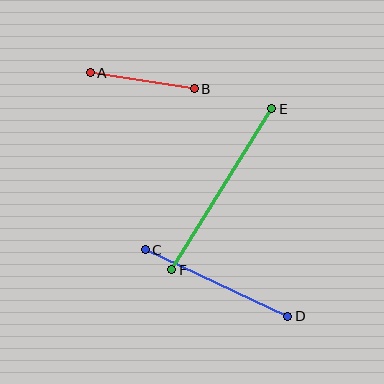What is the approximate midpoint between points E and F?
The midpoint is at approximately (222, 189) pixels.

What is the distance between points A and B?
The distance is approximately 105 pixels.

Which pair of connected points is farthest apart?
Points E and F are farthest apart.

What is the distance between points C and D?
The distance is approximately 158 pixels.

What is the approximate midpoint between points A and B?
The midpoint is at approximately (142, 81) pixels.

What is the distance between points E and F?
The distance is approximately 189 pixels.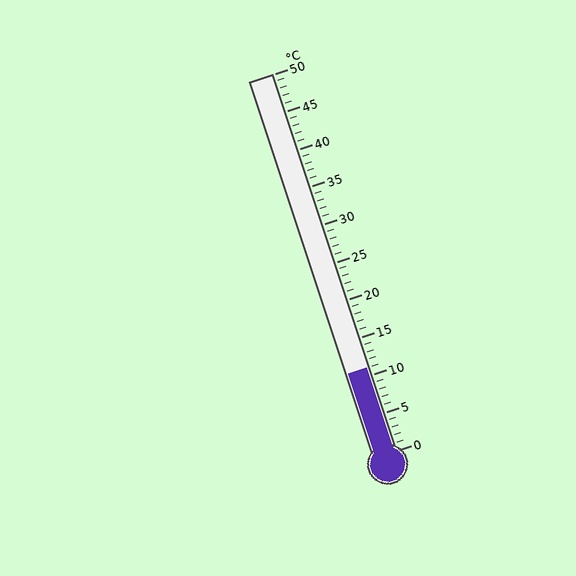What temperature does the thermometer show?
The thermometer shows approximately 11°C.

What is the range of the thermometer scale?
The thermometer scale ranges from 0°C to 50°C.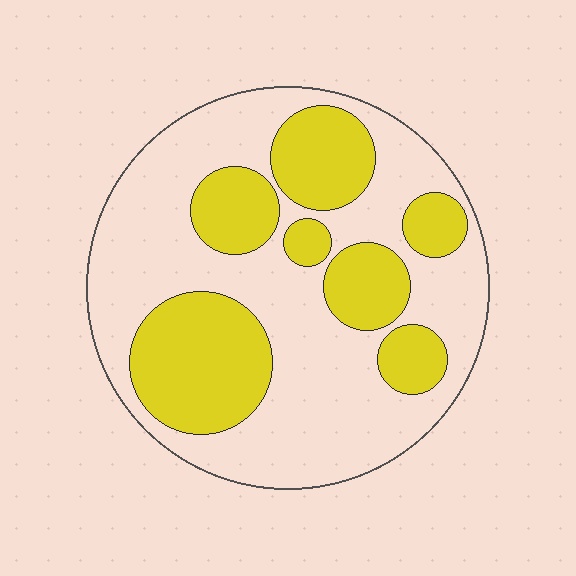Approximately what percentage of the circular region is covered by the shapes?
Approximately 35%.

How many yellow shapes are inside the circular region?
7.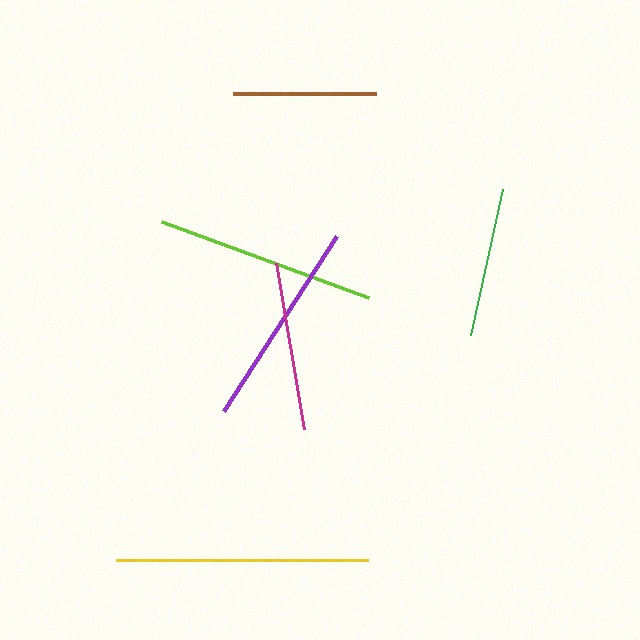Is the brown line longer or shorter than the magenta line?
The magenta line is longer than the brown line.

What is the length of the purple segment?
The purple segment is approximately 208 pixels long.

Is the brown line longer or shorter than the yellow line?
The yellow line is longer than the brown line.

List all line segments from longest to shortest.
From longest to shortest: yellow, lime, purple, magenta, green, brown.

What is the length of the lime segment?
The lime segment is approximately 221 pixels long.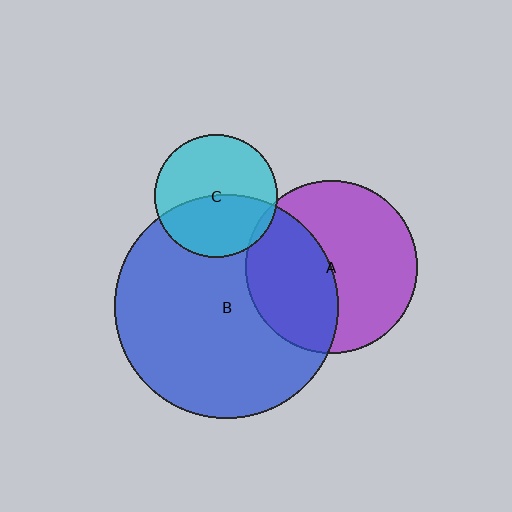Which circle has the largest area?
Circle B (blue).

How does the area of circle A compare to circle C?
Approximately 2.0 times.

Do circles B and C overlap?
Yes.